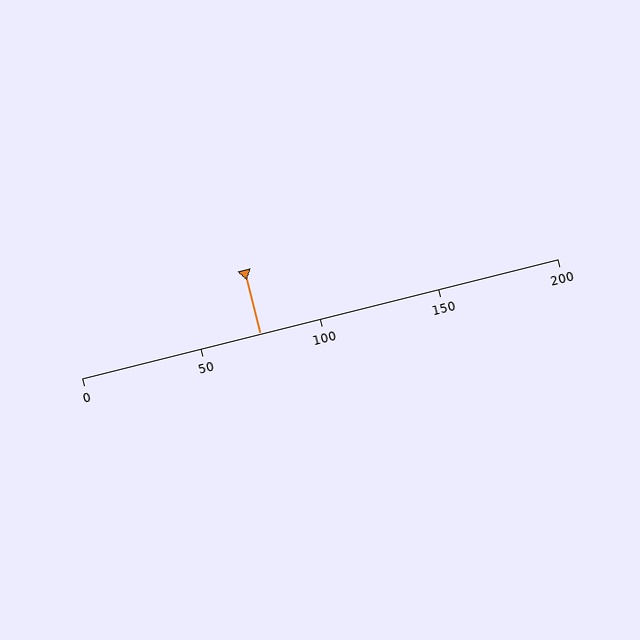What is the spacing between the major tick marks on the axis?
The major ticks are spaced 50 apart.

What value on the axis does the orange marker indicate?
The marker indicates approximately 75.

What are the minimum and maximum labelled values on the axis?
The axis runs from 0 to 200.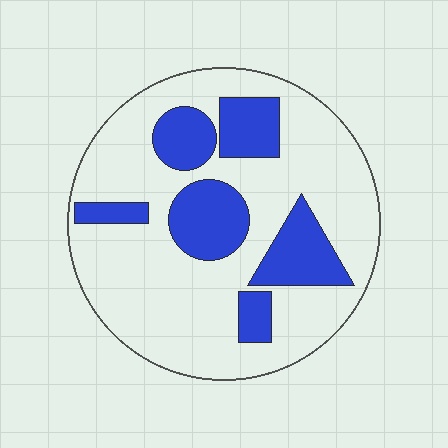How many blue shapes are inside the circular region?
6.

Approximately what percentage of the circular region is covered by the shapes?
Approximately 25%.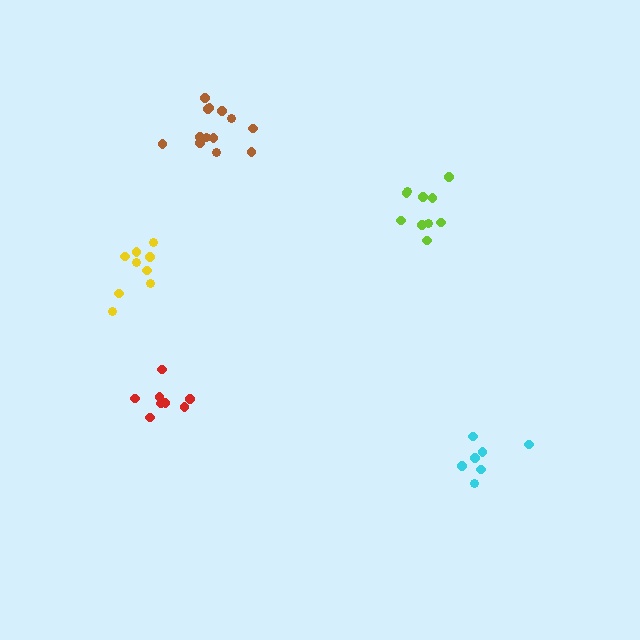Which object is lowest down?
The cyan cluster is bottommost.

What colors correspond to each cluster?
The clusters are colored: cyan, yellow, lime, red, brown.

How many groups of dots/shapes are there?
There are 5 groups.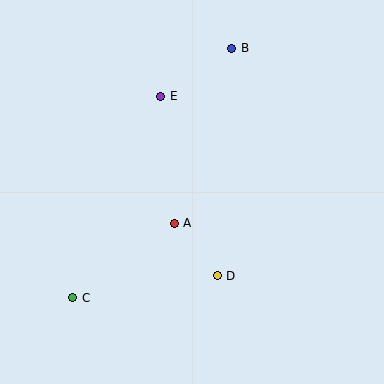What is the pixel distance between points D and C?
The distance between D and C is 146 pixels.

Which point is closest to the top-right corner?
Point B is closest to the top-right corner.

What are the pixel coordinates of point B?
Point B is at (232, 48).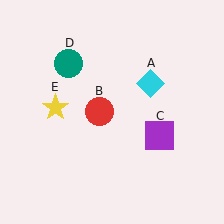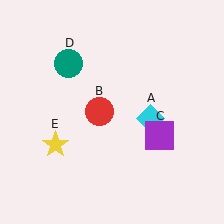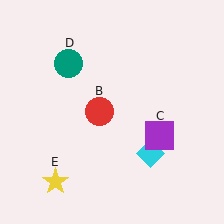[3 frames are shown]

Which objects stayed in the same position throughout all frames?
Red circle (object B) and purple square (object C) and teal circle (object D) remained stationary.